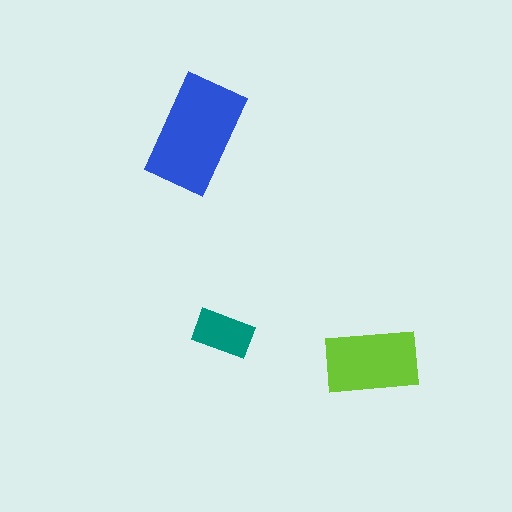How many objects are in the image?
There are 3 objects in the image.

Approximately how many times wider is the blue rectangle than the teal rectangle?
About 2 times wider.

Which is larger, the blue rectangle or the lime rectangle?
The blue one.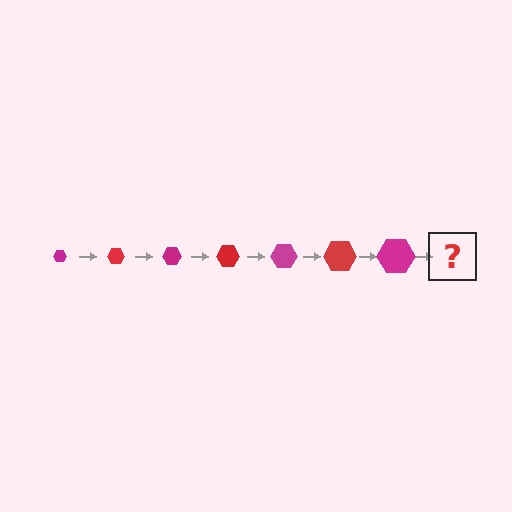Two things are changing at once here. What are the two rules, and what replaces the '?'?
The two rules are that the hexagon grows larger each step and the color cycles through magenta and red. The '?' should be a red hexagon, larger than the previous one.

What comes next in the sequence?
The next element should be a red hexagon, larger than the previous one.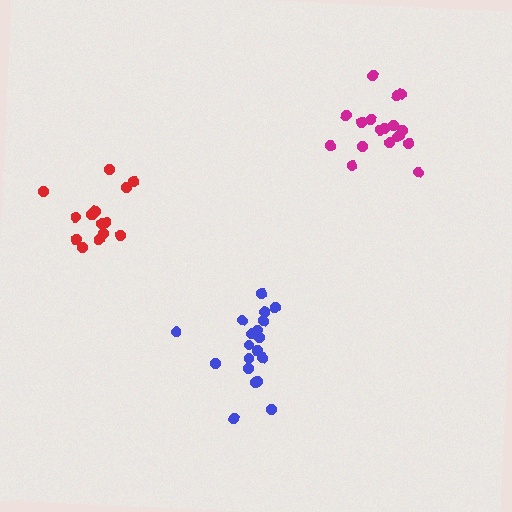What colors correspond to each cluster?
The clusters are colored: blue, red, magenta.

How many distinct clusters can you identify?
There are 3 distinct clusters.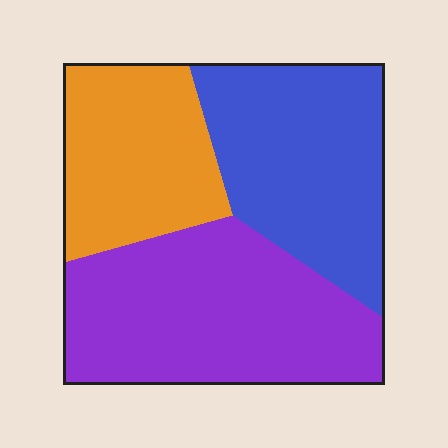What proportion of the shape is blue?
Blue covers 33% of the shape.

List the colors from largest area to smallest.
From largest to smallest: purple, blue, orange.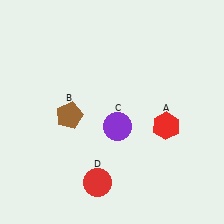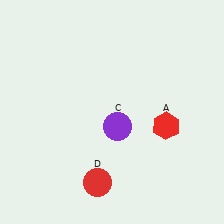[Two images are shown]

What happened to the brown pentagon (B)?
The brown pentagon (B) was removed in Image 2. It was in the bottom-left area of Image 1.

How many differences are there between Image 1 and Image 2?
There is 1 difference between the two images.